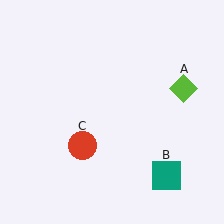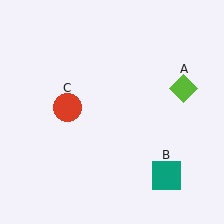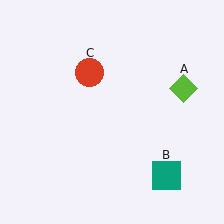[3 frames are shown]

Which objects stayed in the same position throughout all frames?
Lime diamond (object A) and teal square (object B) remained stationary.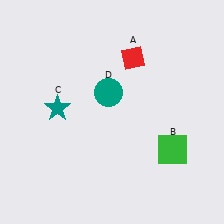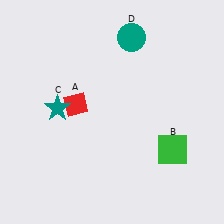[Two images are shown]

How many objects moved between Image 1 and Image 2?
2 objects moved between the two images.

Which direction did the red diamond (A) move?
The red diamond (A) moved left.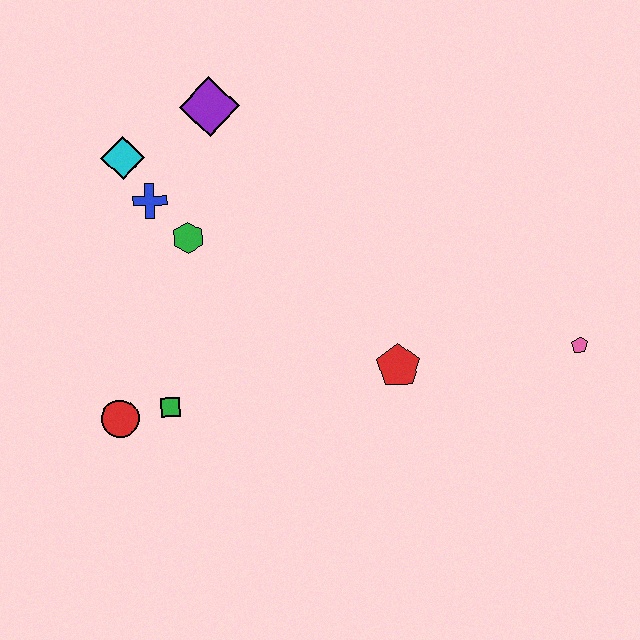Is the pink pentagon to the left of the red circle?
No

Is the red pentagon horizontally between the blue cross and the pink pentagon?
Yes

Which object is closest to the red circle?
The green square is closest to the red circle.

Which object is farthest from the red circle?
The pink pentagon is farthest from the red circle.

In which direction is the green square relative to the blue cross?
The green square is below the blue cross.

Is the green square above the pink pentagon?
No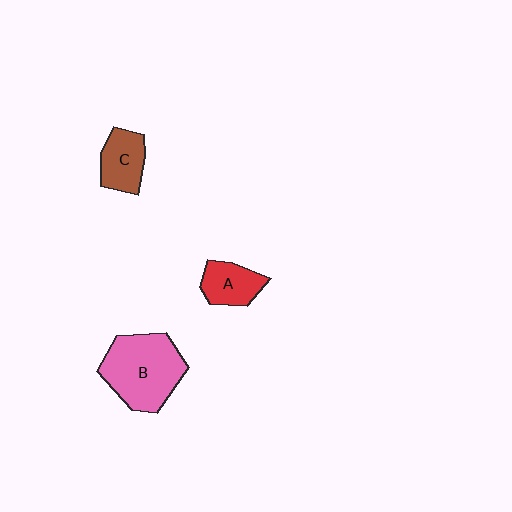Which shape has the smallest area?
Shape A (red).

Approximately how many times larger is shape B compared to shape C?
Approximately 2.0 times.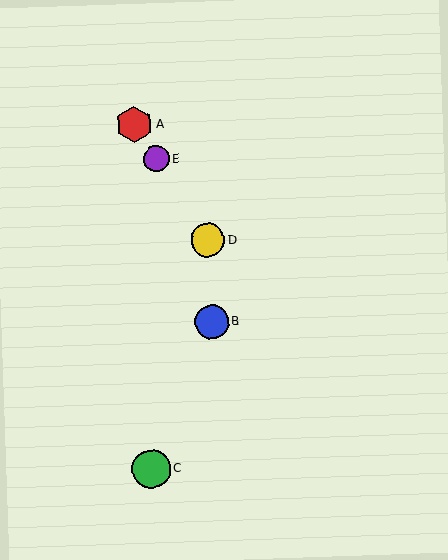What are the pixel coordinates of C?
Object C is at (152, 469).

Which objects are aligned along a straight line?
Objects A, D, E are aligned along a straight line.